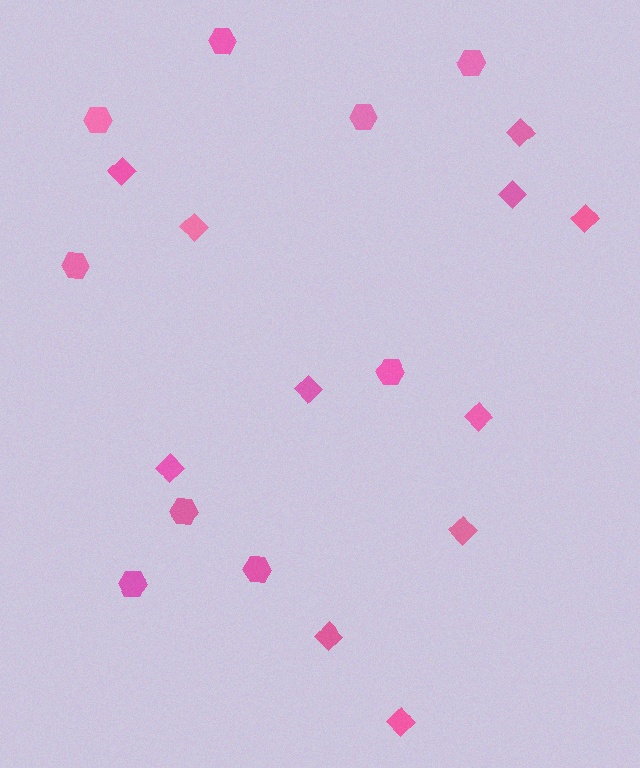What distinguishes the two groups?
There are 2 groups: one group of hexagons (9) and one group of diamonds (11).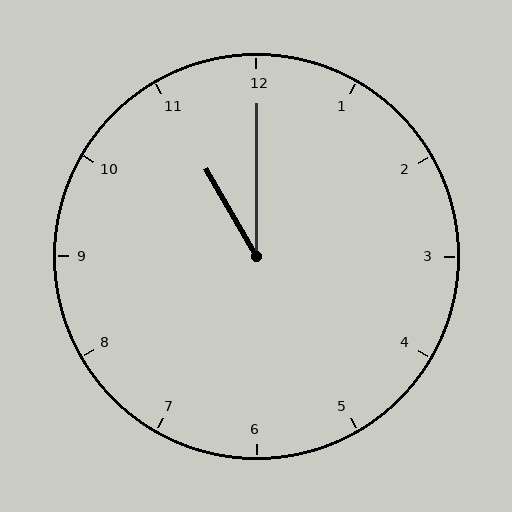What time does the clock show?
11:00.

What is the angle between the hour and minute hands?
Approximately 30 degrees.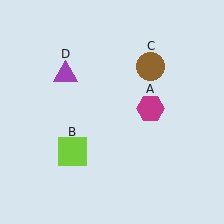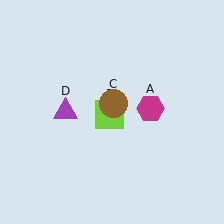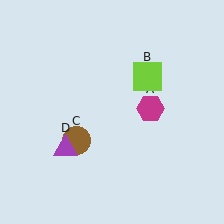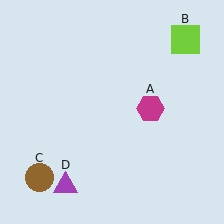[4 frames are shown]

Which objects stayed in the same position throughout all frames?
Magenta hexagon (object A) remained stationary.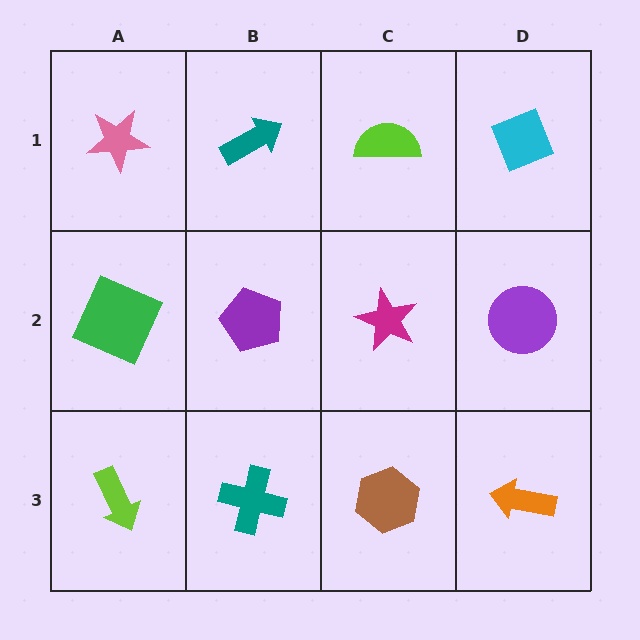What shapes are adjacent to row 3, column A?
A green square (row 2, column A), a teal cross (row 3, column B).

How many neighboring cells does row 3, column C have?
3.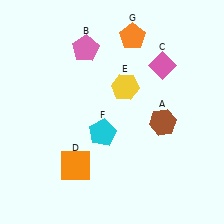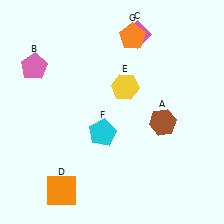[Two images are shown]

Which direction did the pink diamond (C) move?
The pink diamond (C) moved up.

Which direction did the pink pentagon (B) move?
The pink pentagon (B) moved left.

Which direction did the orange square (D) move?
The orange square (D) moved down.